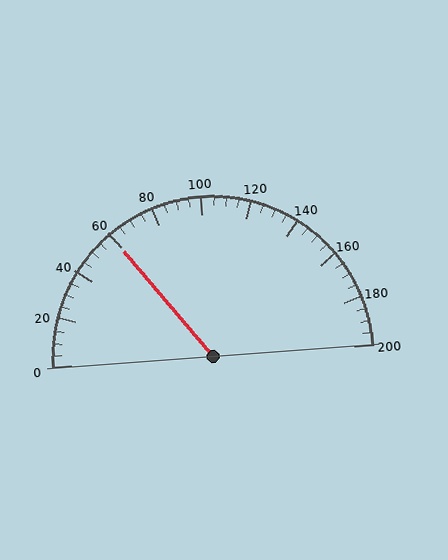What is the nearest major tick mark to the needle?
The nearest major tick mark is 60.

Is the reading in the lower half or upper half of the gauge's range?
The reading is in the lower half of the range (0 to 200).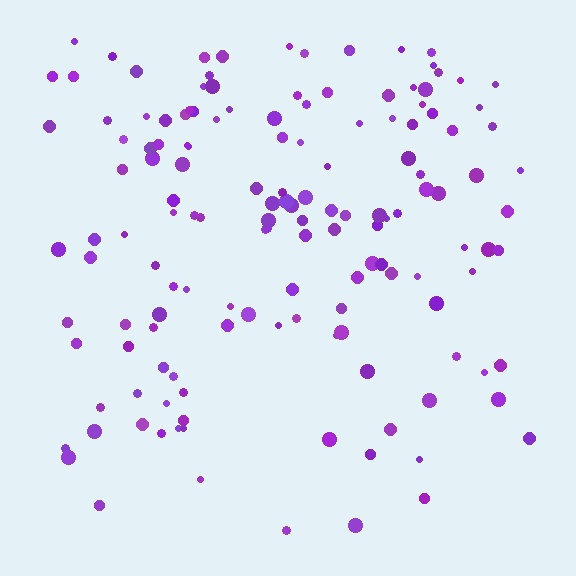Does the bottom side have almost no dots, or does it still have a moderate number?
Still a moderate number, just noticeably fewer than the top.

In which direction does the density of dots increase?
From bottom to top, with the top side densest.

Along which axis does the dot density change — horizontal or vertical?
Vertical.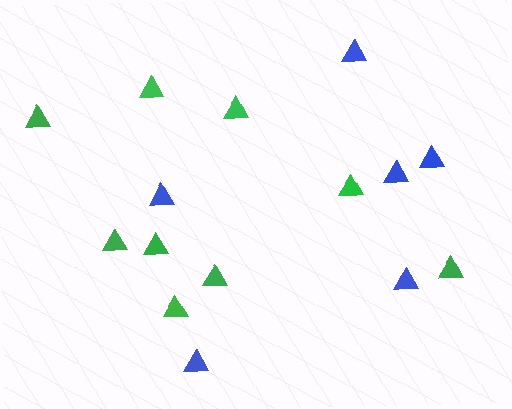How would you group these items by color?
There are 2 groups: one group of blue triangles (6) and one group of green triangles (9).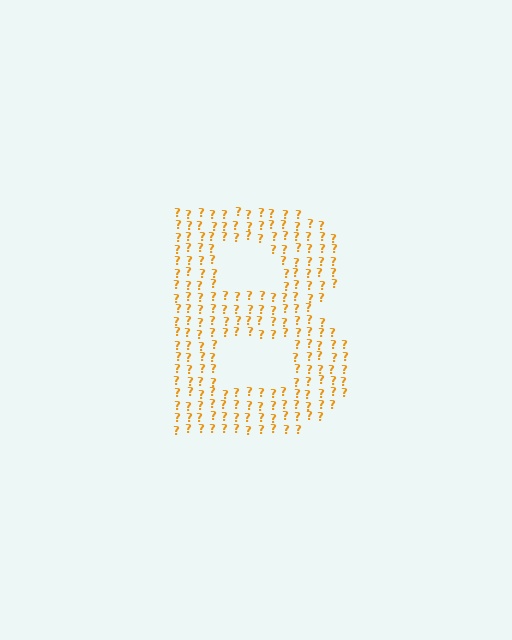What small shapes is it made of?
It is made of small question marks.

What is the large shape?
The large shape is the letter B.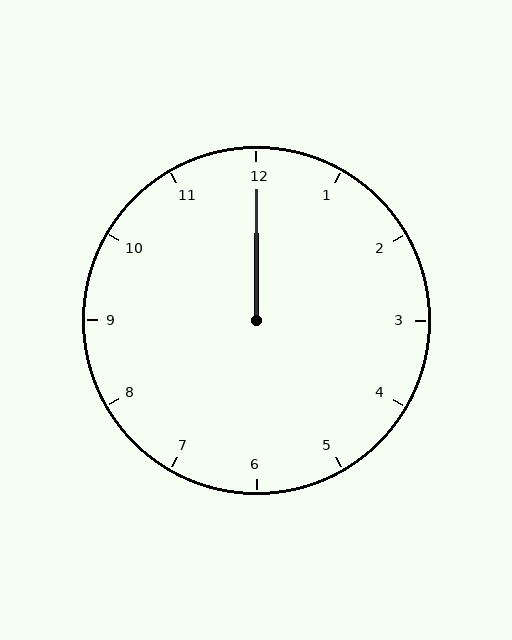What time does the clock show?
12:00.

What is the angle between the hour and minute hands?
Approximately 0 degrees.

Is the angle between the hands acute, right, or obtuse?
It is acute.